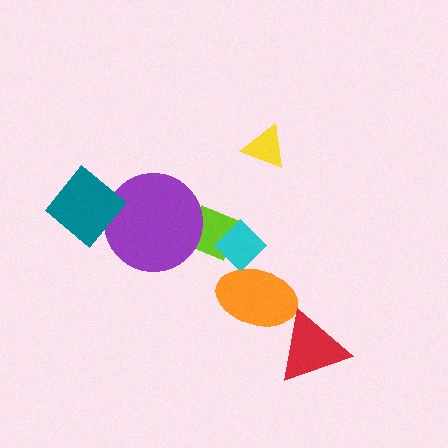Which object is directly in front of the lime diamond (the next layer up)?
The cyan diamond is directly in front of the lime diamond.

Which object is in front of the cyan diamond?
The orange ellipse is in front of the cyan diamond.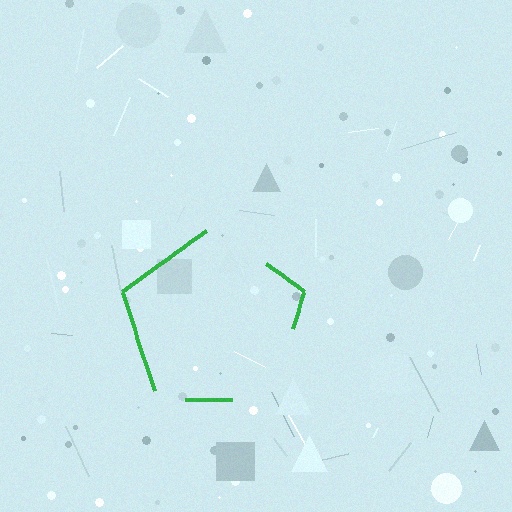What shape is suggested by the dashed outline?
The dashed outline suggests a pentagon.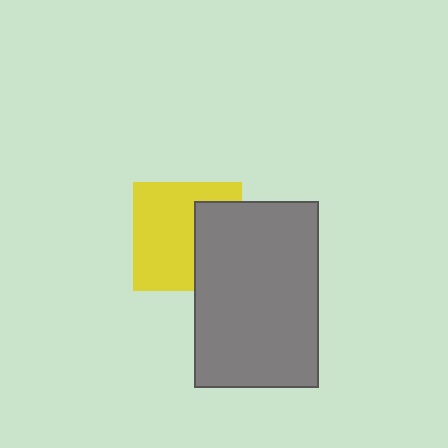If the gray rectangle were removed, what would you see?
You would see the complete yellow square.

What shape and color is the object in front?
The object in front is a gray rectangle.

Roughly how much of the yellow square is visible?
About half of it is visible (roughly 64%).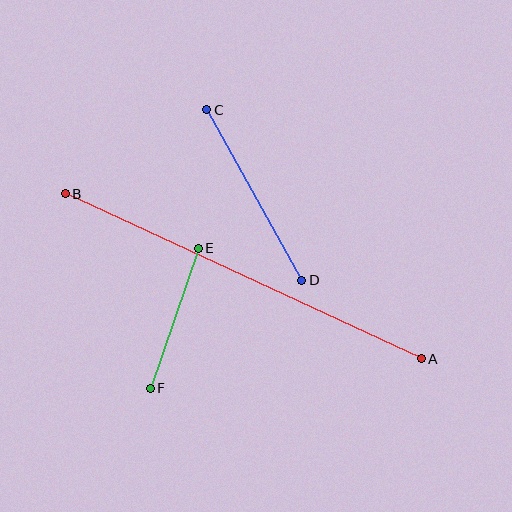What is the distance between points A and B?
The distance is approximately 393 pixels.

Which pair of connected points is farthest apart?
Points A and B are farthest apart.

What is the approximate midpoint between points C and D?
The midpoint is at approximately (254, 195) pixels.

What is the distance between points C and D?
The distance is approximately 195 pixels.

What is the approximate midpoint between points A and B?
The midpoint is at approximately (243, 276) pixels.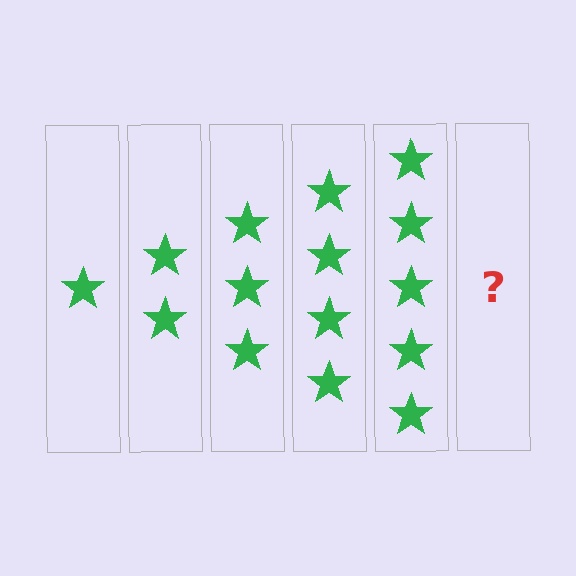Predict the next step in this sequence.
The next step is 6 stars.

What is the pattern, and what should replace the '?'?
The pattern is that each step adds one more star. The '?' should be 6 stars.